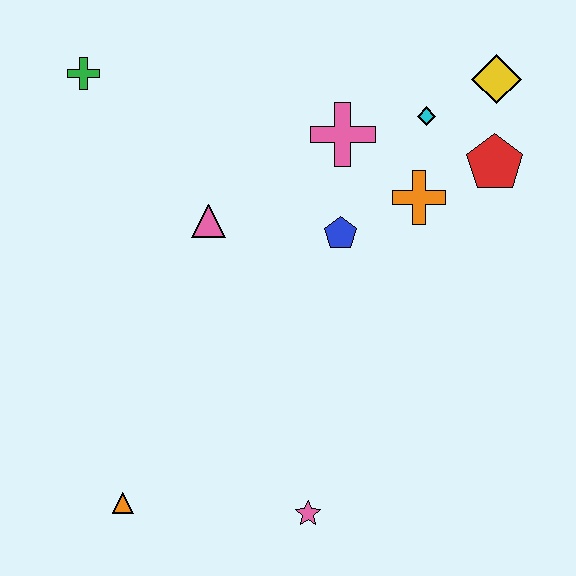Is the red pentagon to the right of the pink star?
Yes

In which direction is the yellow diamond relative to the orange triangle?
The yellow diamond is above the orange triangle.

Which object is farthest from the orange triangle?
The yellow diamond is farthest from the orange triangle.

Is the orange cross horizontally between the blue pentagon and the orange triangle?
No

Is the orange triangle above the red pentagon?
No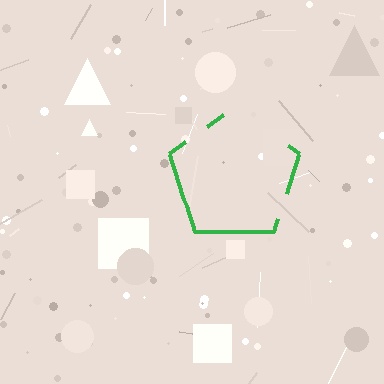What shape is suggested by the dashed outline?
The dashed outline suggests a pentagon.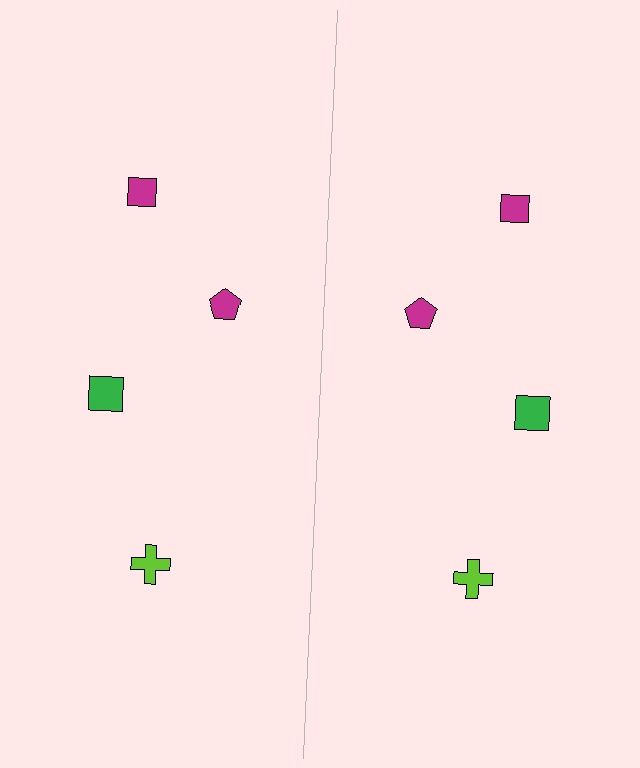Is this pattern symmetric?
Yes, this pattern has bilateral (reflection) symmetry.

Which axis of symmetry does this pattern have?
The pattern has a vertical axis of symmetry running through the center of the image.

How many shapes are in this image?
There are 8 shapes in this image.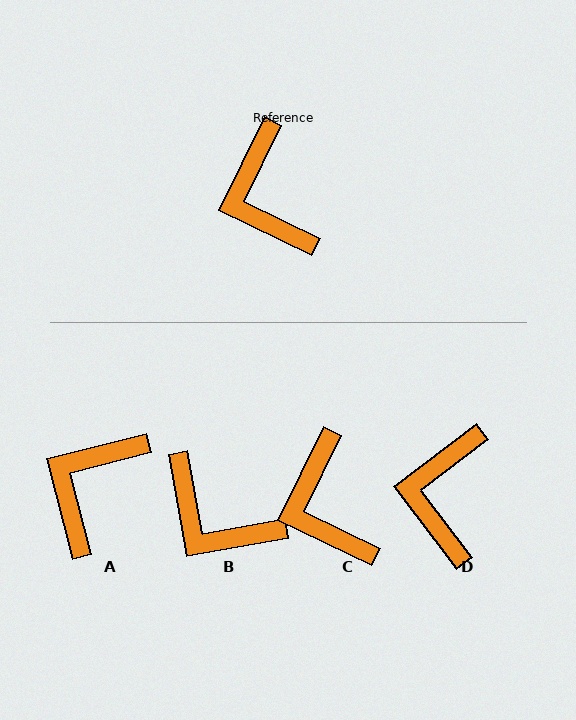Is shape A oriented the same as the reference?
No, it is off by about 50 degrees.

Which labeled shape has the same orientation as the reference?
C.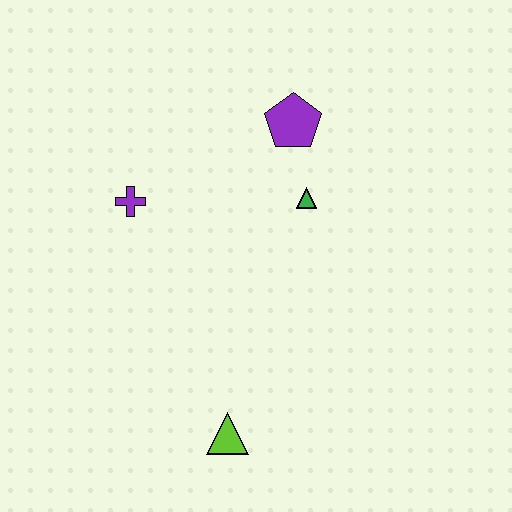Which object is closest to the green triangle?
The purple pentagon is closest to the green triangle.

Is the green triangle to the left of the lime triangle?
No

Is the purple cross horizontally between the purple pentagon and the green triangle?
No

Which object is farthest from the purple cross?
The lime triangle is farthest from the purple cross.